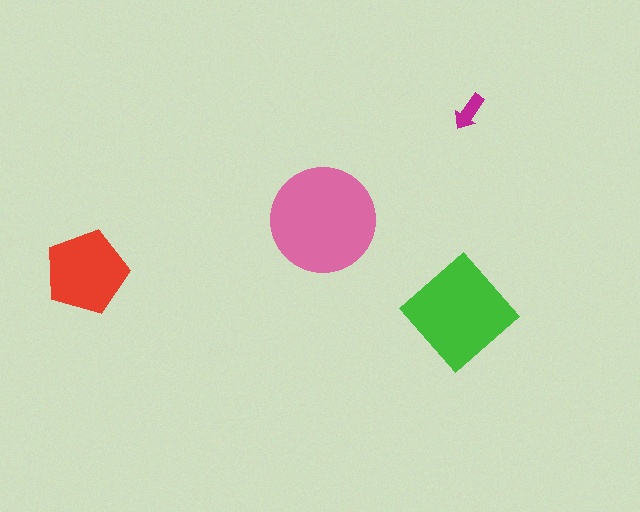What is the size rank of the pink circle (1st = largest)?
1st.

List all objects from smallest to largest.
The magenta arrow, the red pentagon, the green diamond, the pink circle.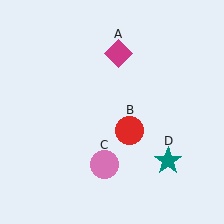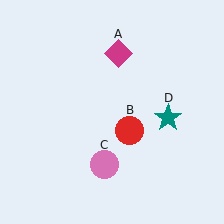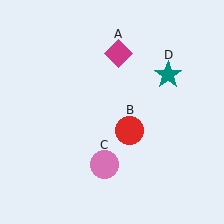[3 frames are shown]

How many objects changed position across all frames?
1 object changed position: teal star (object D).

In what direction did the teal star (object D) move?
The teal star (object D) moved up.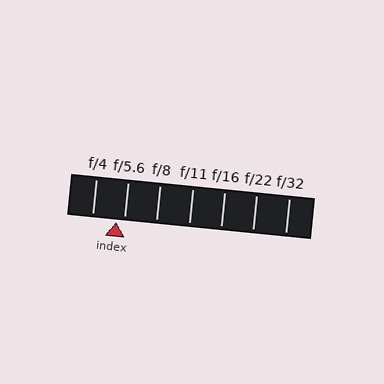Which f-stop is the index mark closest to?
The index mark is closest to f/5.6.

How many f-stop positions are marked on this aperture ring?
There are 7 f-stop positions marked.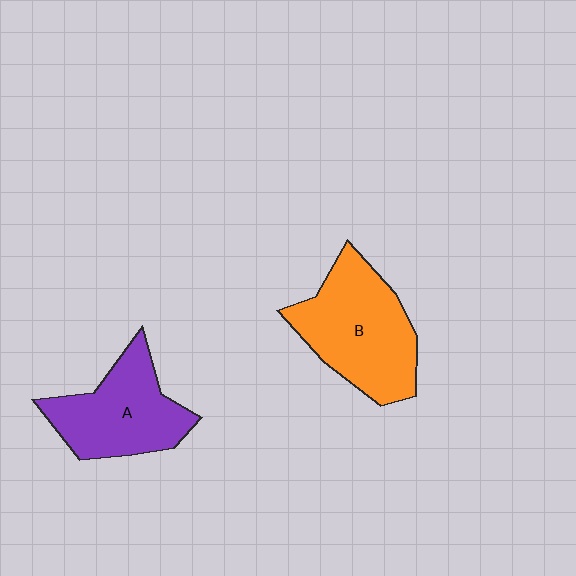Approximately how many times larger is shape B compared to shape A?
Approximately 1.2 times.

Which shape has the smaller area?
Shape A (purple).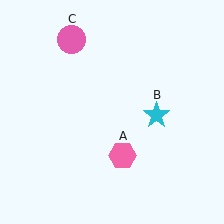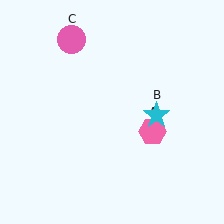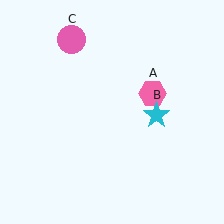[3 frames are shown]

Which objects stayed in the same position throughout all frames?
Cyan star (object B) and pink circle (object C) remained stationary.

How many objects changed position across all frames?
1 object changed position: pink hexagon (object A).